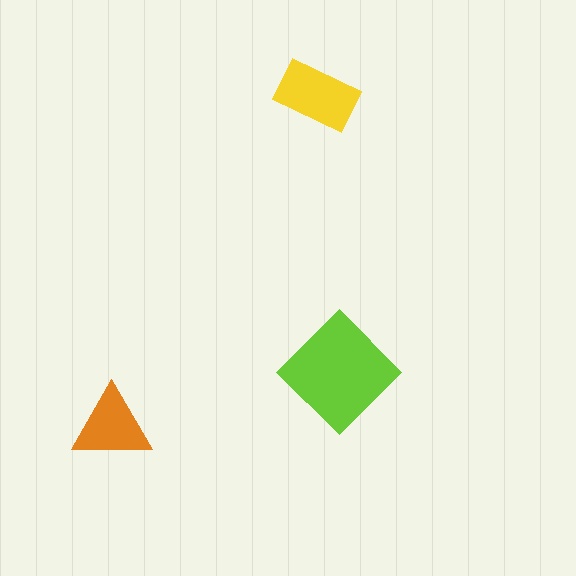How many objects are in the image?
There are 3 objects in the image.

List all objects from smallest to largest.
The orange triangle, the yellow rectangle, the lime diamond.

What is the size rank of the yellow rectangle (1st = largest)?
2nd.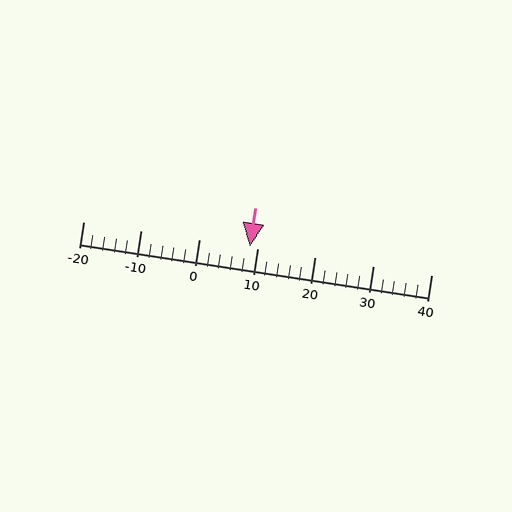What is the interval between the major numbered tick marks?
The major tick marks are spaced 10 units apart.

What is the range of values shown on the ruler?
The ruler shows values from -20 to 40.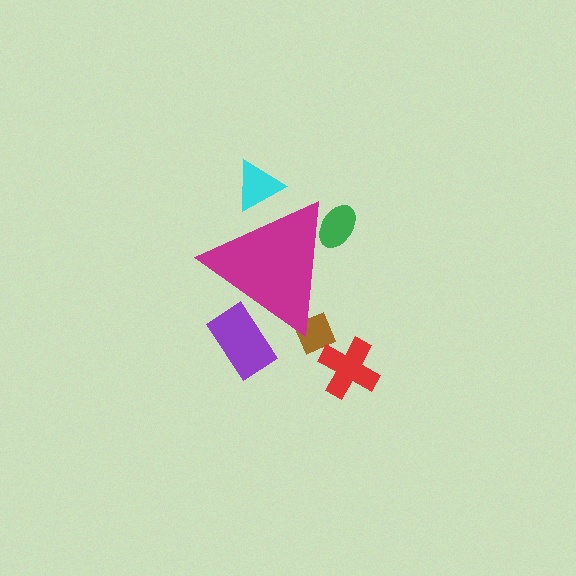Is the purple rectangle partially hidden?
Yes, the purple rectangle is partially hidden behind the magenta triangle.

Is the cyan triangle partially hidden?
Yes, the cyan triangle is partially hidden behind the magenta triangle.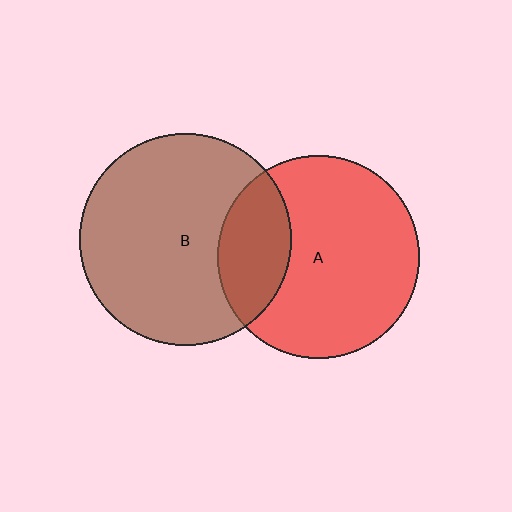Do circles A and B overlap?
Yes.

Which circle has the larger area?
Circle B (brown).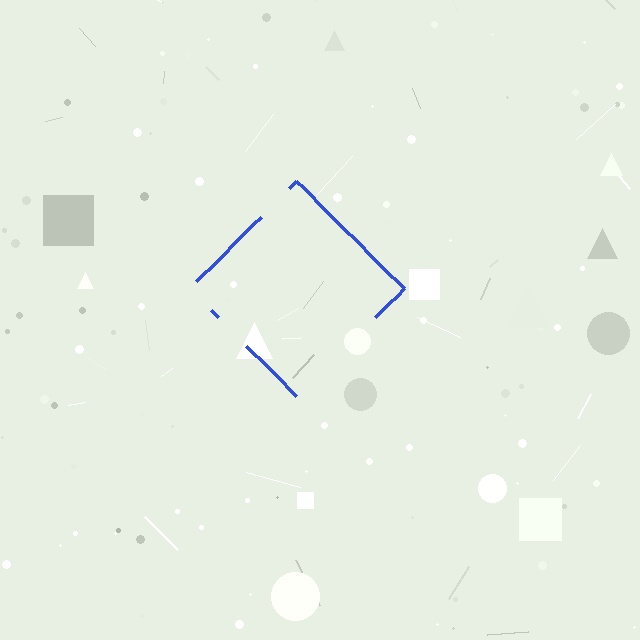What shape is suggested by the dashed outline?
The dashed outline suggests a diamond.